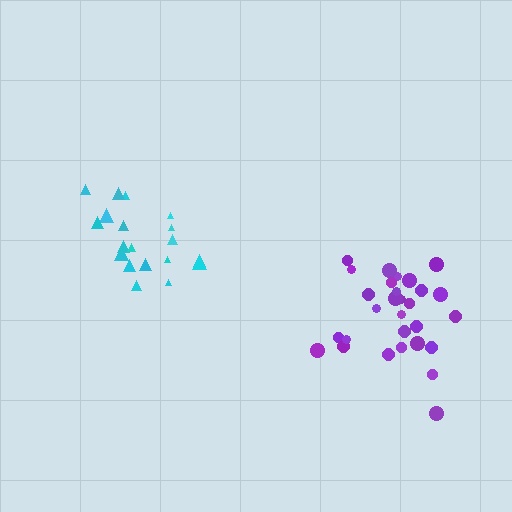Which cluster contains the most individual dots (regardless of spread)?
Purple (29).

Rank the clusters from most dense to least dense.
purple, cyan.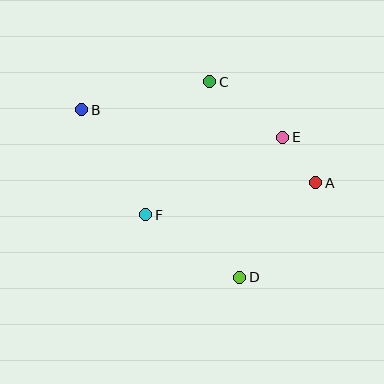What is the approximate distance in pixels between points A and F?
The distance between A and F is approximately 173 pixels.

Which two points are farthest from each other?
Points A and B are farthest from each other.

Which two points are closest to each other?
Points A and E are closest to each other.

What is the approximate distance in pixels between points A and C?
The distance between A and C is approximately 147 pixels.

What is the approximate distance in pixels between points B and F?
The distance between B and F is approximately 123 pixels.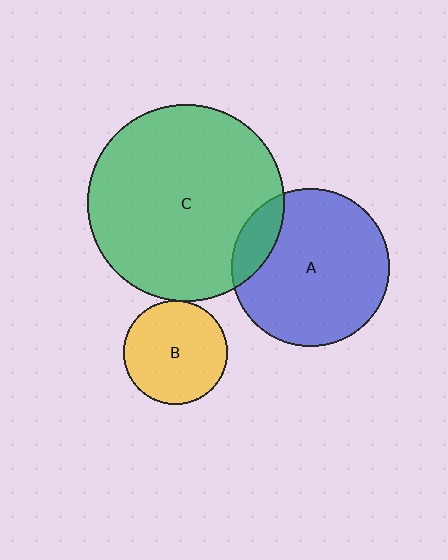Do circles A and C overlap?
Yes.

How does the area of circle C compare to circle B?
Approximately 3.6 times.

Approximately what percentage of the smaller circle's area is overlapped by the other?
Approximately 15%.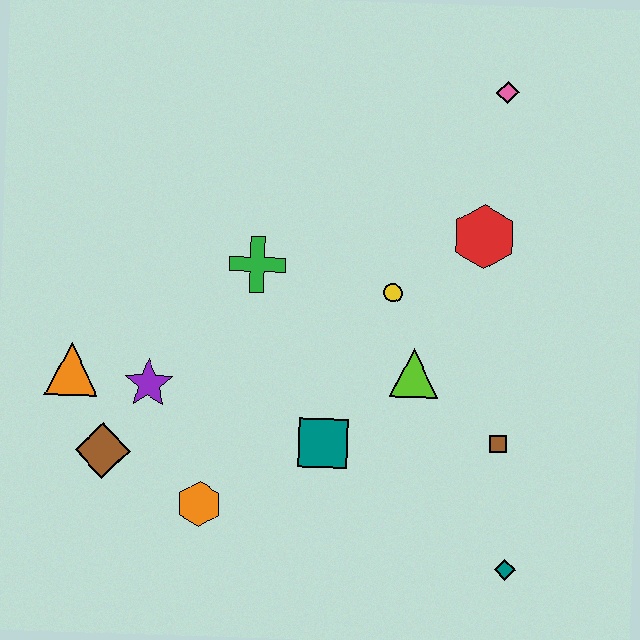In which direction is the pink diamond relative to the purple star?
The pink diamond is to the right of the purple star.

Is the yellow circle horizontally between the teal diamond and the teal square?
Yes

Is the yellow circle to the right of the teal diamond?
No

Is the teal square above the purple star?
No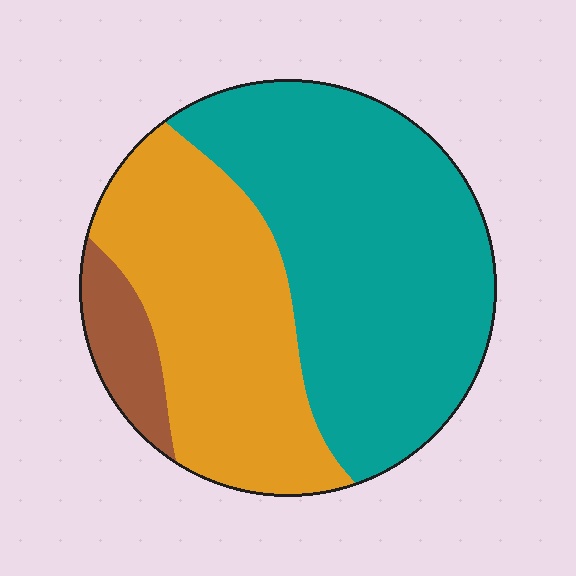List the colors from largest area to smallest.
From largest to smallest: teal, orange, brown.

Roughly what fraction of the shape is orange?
Orange takes up about three eighths (3/8) of the shape.